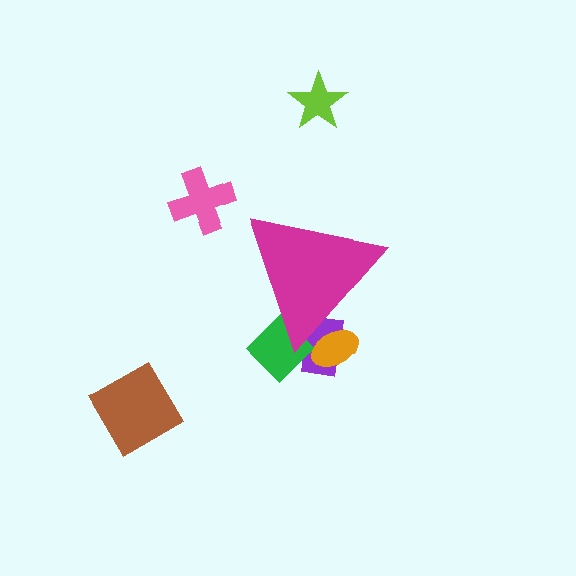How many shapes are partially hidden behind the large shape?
3 shapes are partially hidden.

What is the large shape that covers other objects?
A magenta triangle.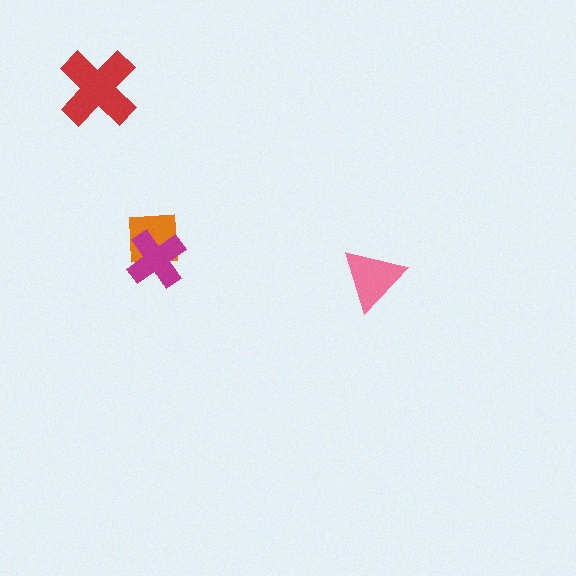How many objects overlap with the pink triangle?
0 objects overlap with the pink triangle.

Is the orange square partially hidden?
Yes, it is partially covered by another shape.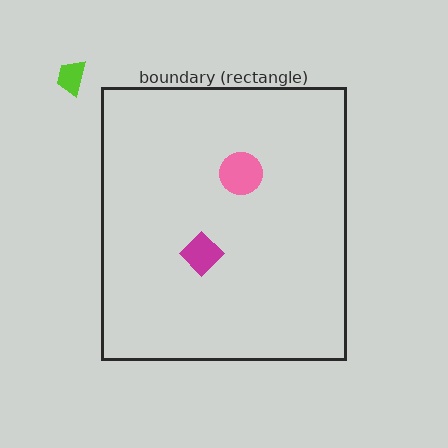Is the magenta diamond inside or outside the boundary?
Inside.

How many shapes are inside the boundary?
2 inside, 1 outside.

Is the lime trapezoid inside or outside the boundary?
Outside.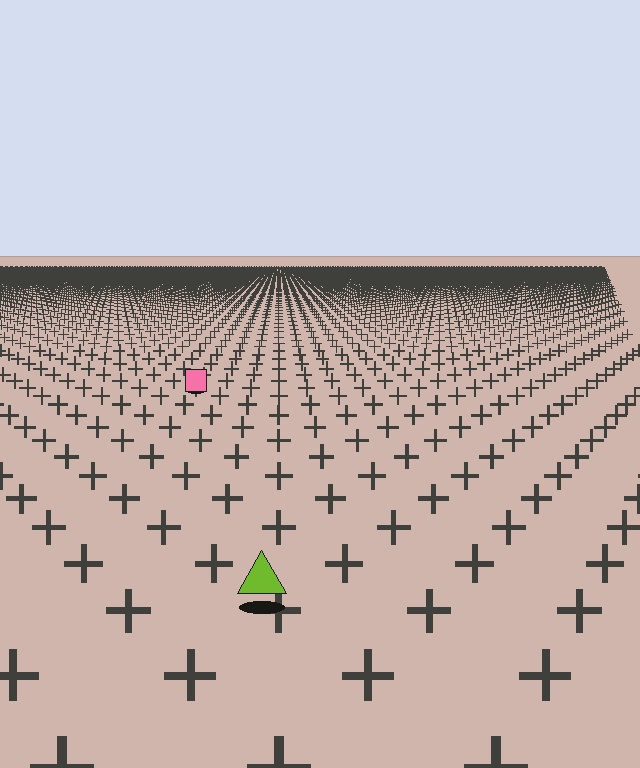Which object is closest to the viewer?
The lime triangle is closest. The texture marks near it are larger and more spread out.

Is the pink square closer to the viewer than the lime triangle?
No. The lime triangle is closer — you can tell from the texture gradient: the ground texture is coarser near it.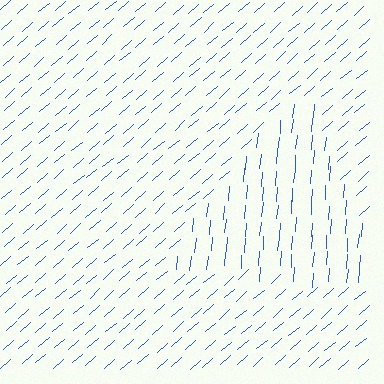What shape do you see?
I see a triangle.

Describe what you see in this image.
The image is filled with small blue line segments. A triangle region in the image has lines oriented differently from the surrounding lines, creating a visible texture boundary.